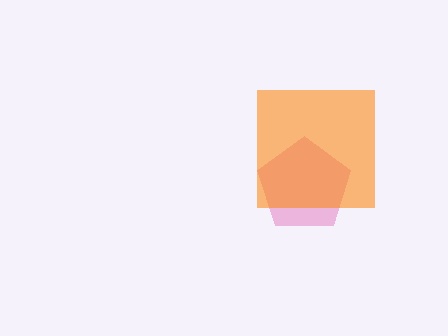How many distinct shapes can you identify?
There are 2 distinct shapes: a pink pentagon, an orange square.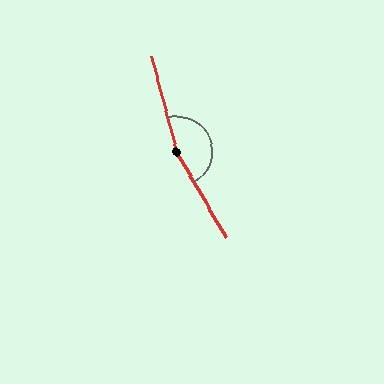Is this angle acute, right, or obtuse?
It is obtuse.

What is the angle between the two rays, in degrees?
Approximately 165 degrees.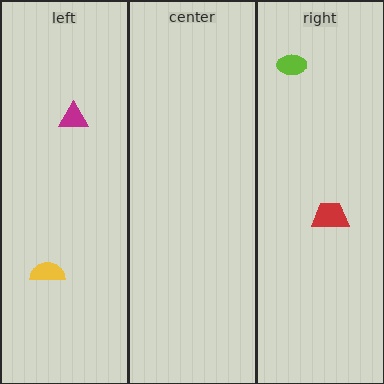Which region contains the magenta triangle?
The left region.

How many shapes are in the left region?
2.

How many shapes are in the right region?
2.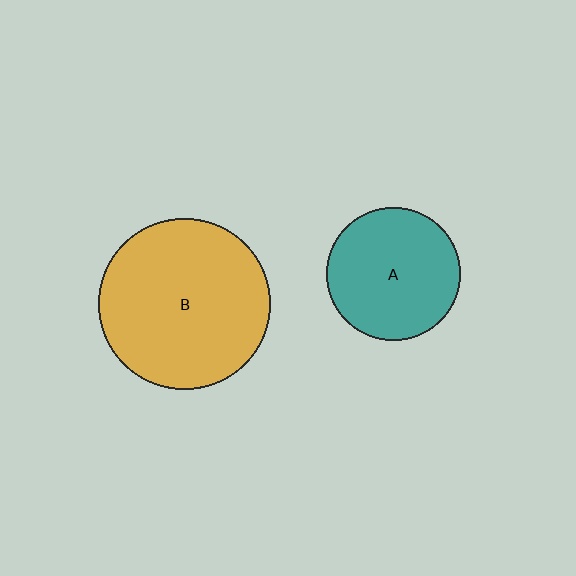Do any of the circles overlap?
No, none of the circles overlap.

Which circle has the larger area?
Circle B (orange).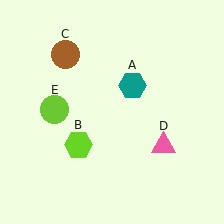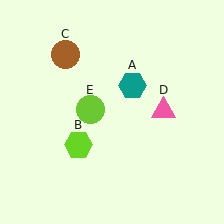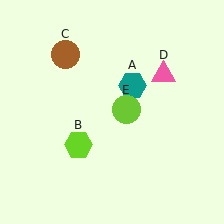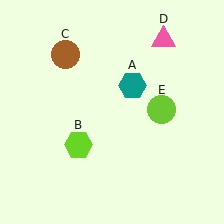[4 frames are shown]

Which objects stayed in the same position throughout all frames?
Teal hexagon (object A) and lime hexagon (object B) and brown circle (object C) remained stationary.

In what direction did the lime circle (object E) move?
The lime circle (object E) moved right.